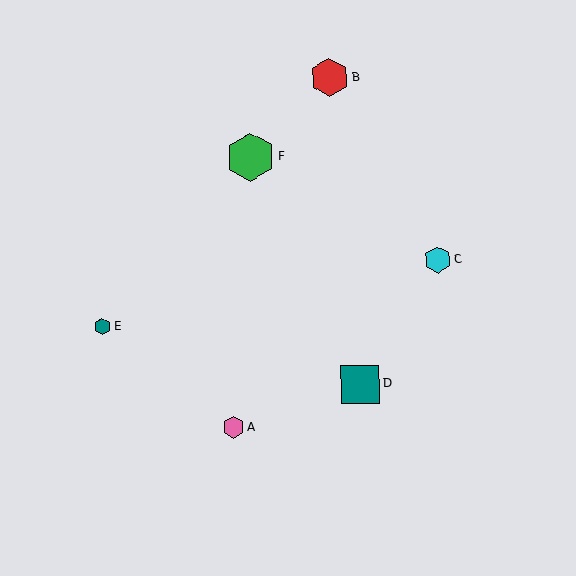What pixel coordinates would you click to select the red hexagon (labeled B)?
Click at (329, 78) to select the red hexagon B.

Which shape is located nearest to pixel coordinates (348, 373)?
The teal square (labeled D) at (360, 384) is nearest to that location.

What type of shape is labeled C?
Shape C is a cyan hexagon.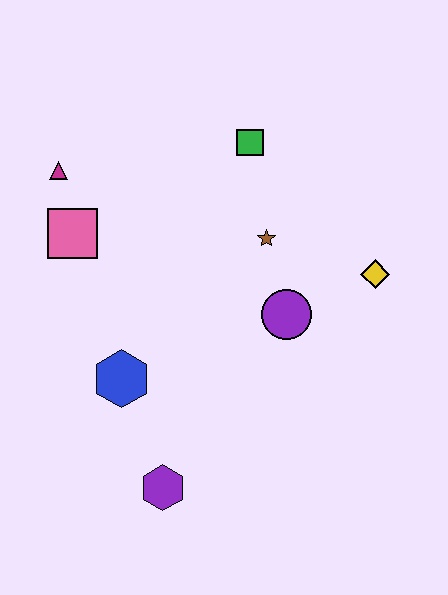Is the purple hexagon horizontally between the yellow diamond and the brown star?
No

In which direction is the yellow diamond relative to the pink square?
The yellow diamond is to the right of the pink square.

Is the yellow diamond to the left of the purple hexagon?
No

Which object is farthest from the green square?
The purple hexagon is farthest from the green square.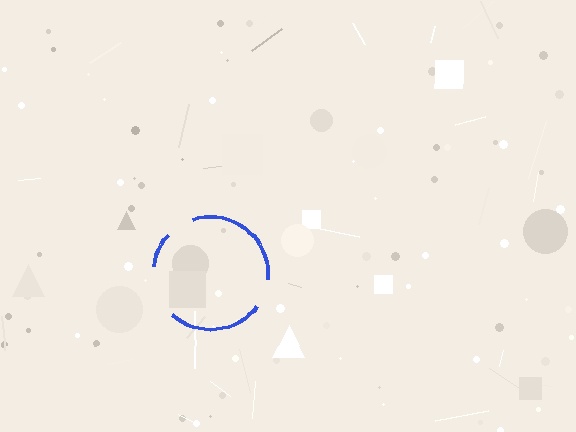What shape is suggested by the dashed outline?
The dashed outline suggests a circle.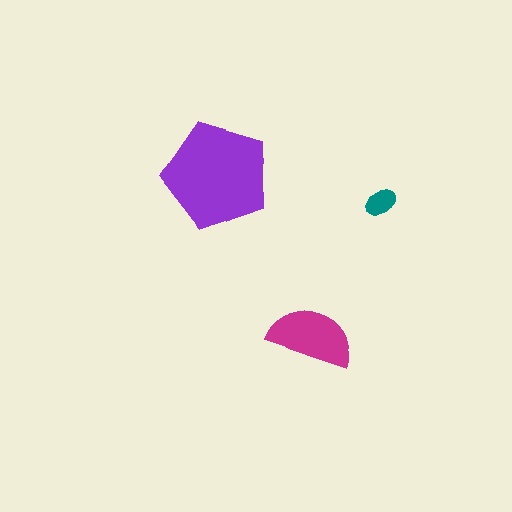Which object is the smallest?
The teal ellipse.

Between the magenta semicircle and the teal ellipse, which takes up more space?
The magenta semicircle.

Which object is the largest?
The purple pentagon.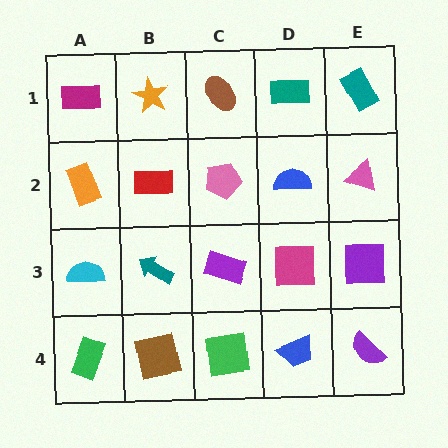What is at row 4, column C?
A green square.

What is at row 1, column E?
A teal rectangle.